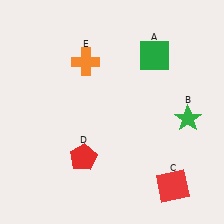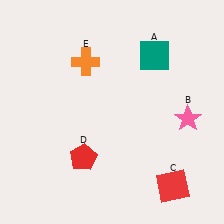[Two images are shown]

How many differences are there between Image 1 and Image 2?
There are 2 differences between the two images.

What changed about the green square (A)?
In Image 1, A is green. In Image 2, it changed to teal.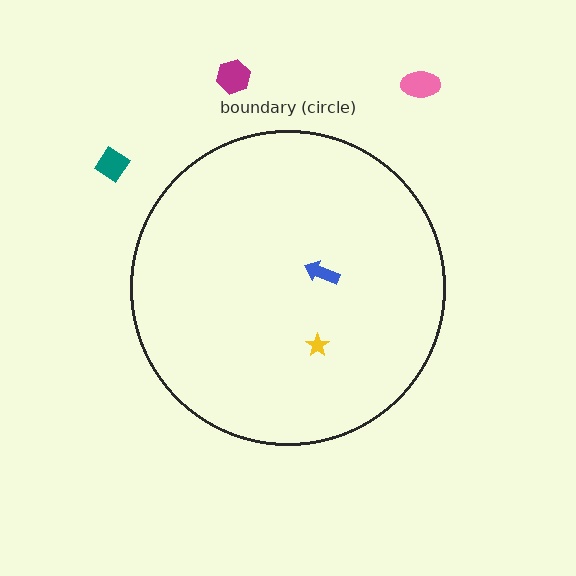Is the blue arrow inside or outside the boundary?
Inside.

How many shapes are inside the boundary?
2 inside, 3 outside.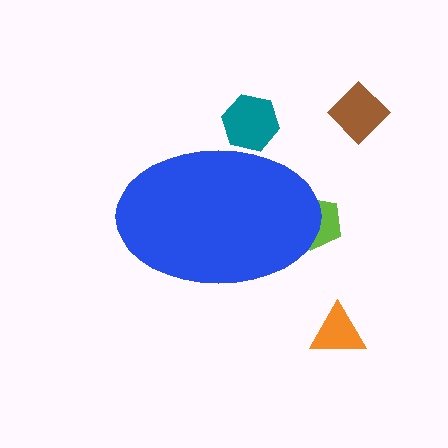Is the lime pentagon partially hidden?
Yes, the lime pentagon is partially hidden behind the blue ellipse.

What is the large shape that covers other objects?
A blue ellipse.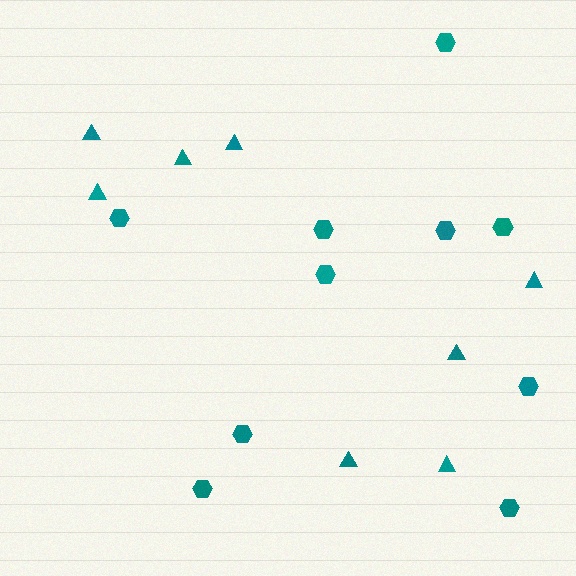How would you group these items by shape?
There are 2 groups: one group of hexagons (10) and one group of triangles (8).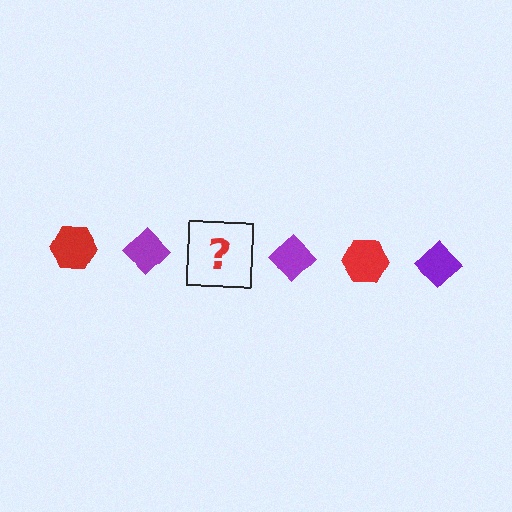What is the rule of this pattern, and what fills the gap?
The rule is that the pattern alternates between red hexagon and purple diamond. The gap should be filled with a red hexagon.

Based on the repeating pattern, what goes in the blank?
The blank should be a red hexagon.